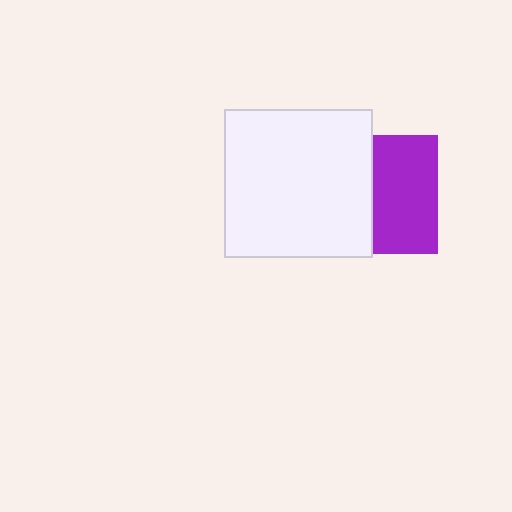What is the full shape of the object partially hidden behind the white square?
The partially hidden object is a purple square.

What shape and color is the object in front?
The object in front is a white square.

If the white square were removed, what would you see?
You would see the complete purple square.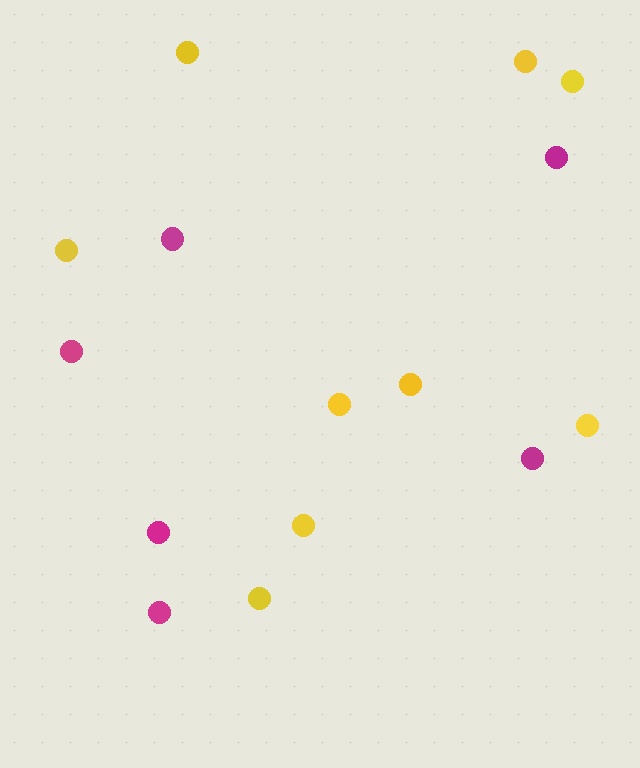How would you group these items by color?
There are 2 groups: one group of yellow circles (9) and one group of magenta circles (6).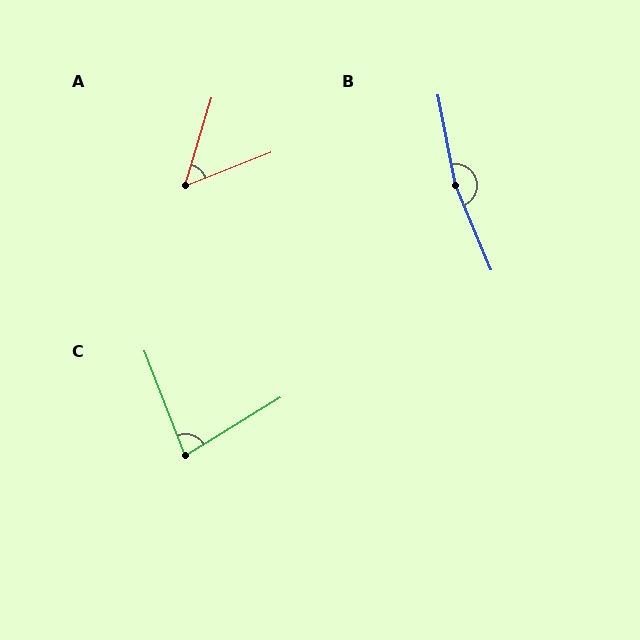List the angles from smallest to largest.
A (51°), C (80°), B (168°).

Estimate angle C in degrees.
Approximately 80 degrees.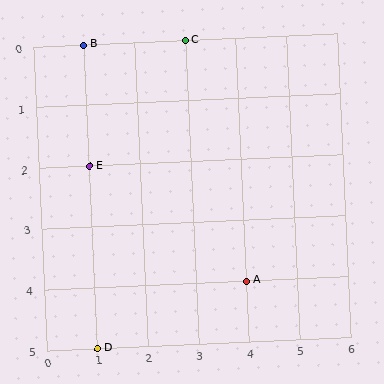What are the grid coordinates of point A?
Point A is at grid coordinates (4, 4).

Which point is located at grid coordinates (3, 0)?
Point C is at (3, 0).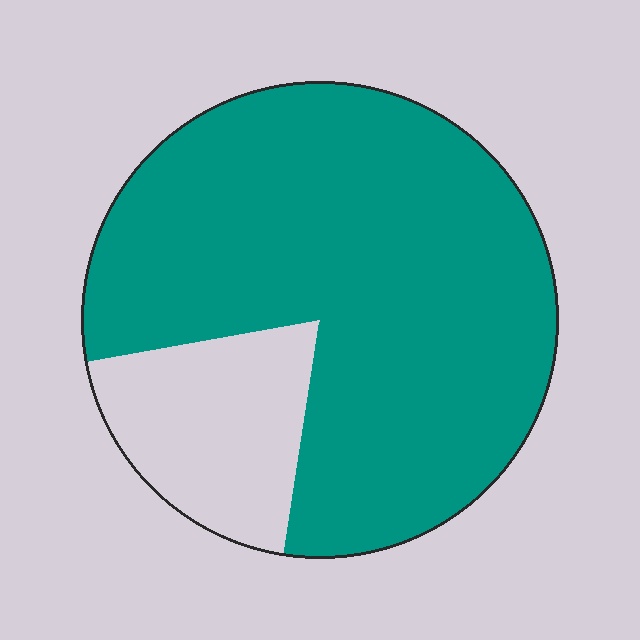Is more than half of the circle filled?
Yes.